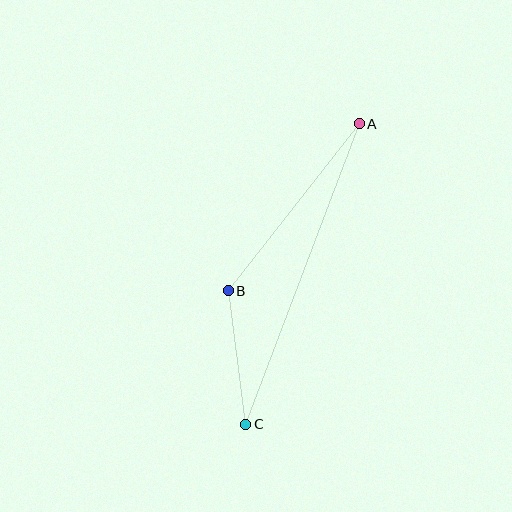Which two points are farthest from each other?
Points A and C are farthest from each other.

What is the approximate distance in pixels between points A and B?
The distance between A and B is approximately 212 pixels.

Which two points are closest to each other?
Points B and C are closest to each other.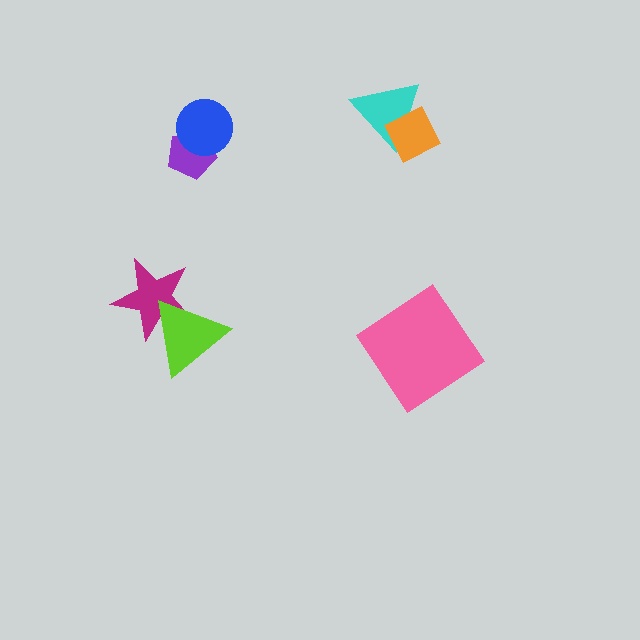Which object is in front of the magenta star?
The lime triangle is in front of the magenta star.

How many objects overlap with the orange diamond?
1 object overlaps with the orange diamond.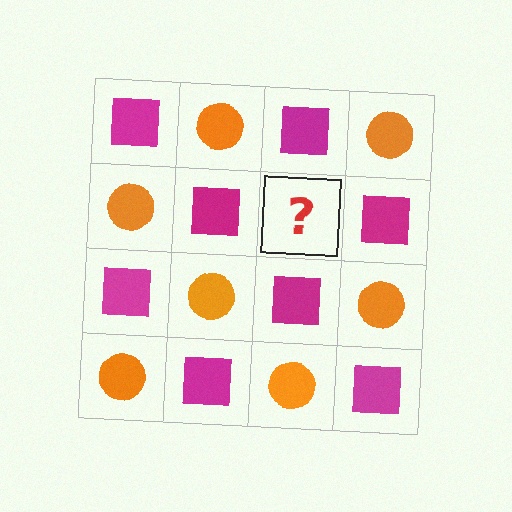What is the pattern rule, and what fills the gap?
The rule is that it alternates magenta square and orange circle in a checkerboard pattern. The gap should be filled with an orange circle.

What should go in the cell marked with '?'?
The missing cell should contain an orange circle.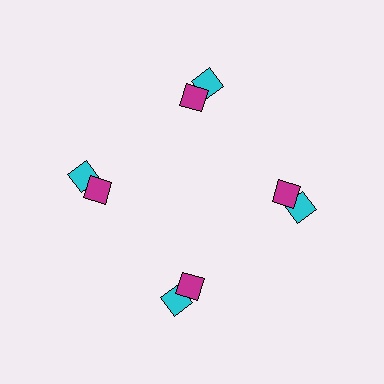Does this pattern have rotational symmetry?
Yes, this pattern has 4-fold rotational symmetry. It looks the same after rotating 90 degrees around the center.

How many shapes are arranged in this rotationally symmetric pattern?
There are 8 shapes, arranged in 4 groups of 2.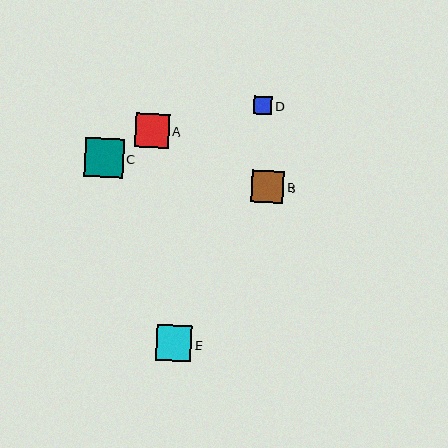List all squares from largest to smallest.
From largest to smallest: C, E, A, B, D.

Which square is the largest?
Square C is the largest with a size of approximately 39 pixels.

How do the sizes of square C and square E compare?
Square C and square E are approximately the same size.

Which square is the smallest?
Square D is the smallest with a size of approximately 18 pixels.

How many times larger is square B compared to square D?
Square B is approximately 1.8 times the size of square D.